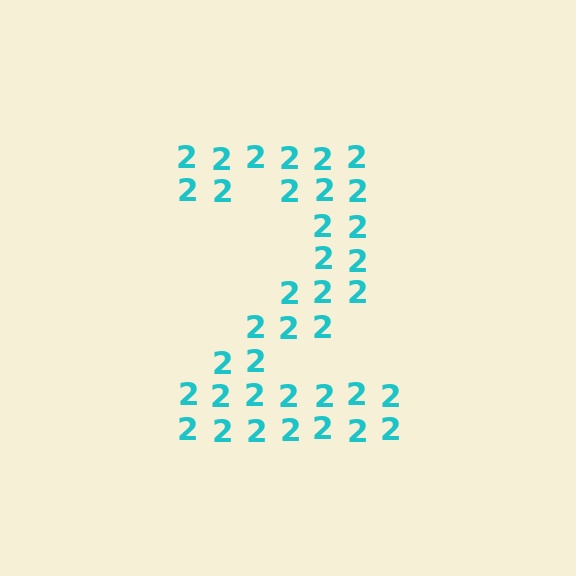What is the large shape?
The large shape is the digit 2.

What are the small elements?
The small elements are digit 2's.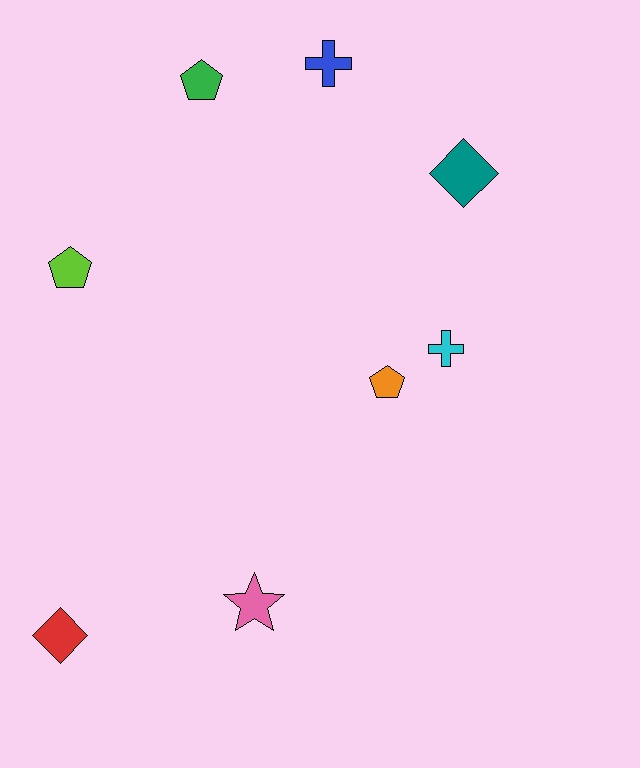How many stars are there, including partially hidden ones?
There is 1 star.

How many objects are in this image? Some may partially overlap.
There are 8 objects.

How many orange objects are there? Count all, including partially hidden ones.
There is 1 orange object.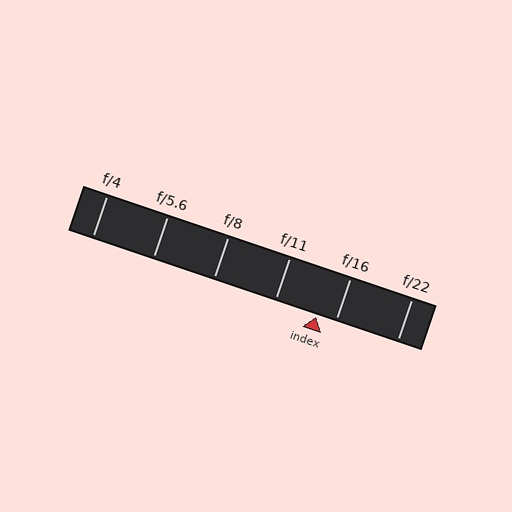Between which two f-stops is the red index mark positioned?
The index mark is between f/11 and f/16.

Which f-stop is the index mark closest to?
The index mark is closest to f/16.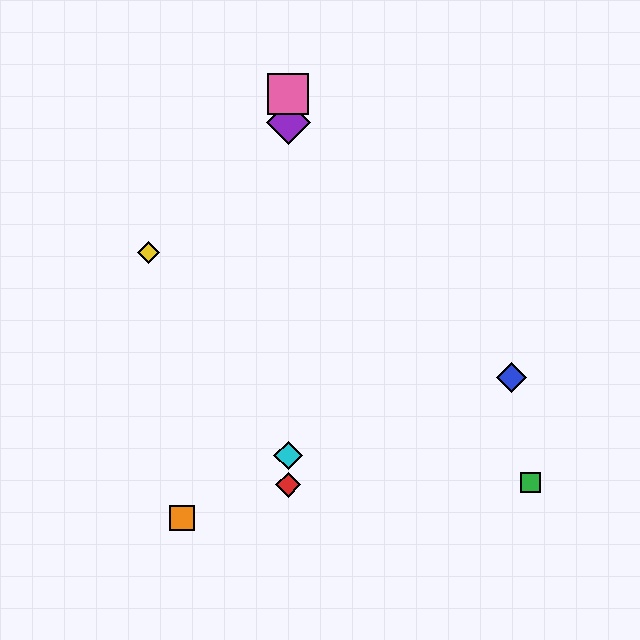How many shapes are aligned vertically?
4 shapes (the red diamond, the purple diamond, the cyan diamond, the pink square) are aligned vertically.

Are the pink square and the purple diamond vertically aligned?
Yes, both are at x≈288.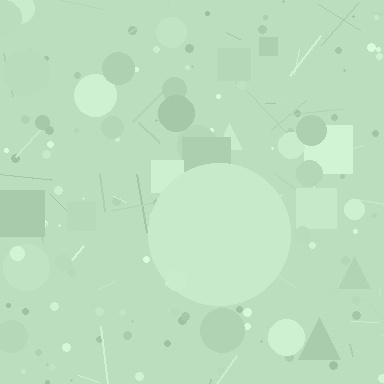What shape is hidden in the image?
A circle is hidden in the image.